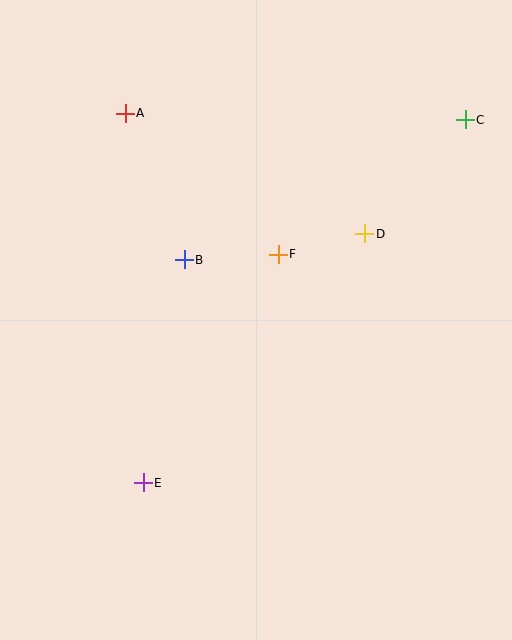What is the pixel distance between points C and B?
The distance between C and B is 314 pixels.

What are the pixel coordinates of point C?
Point C is at (465, 120).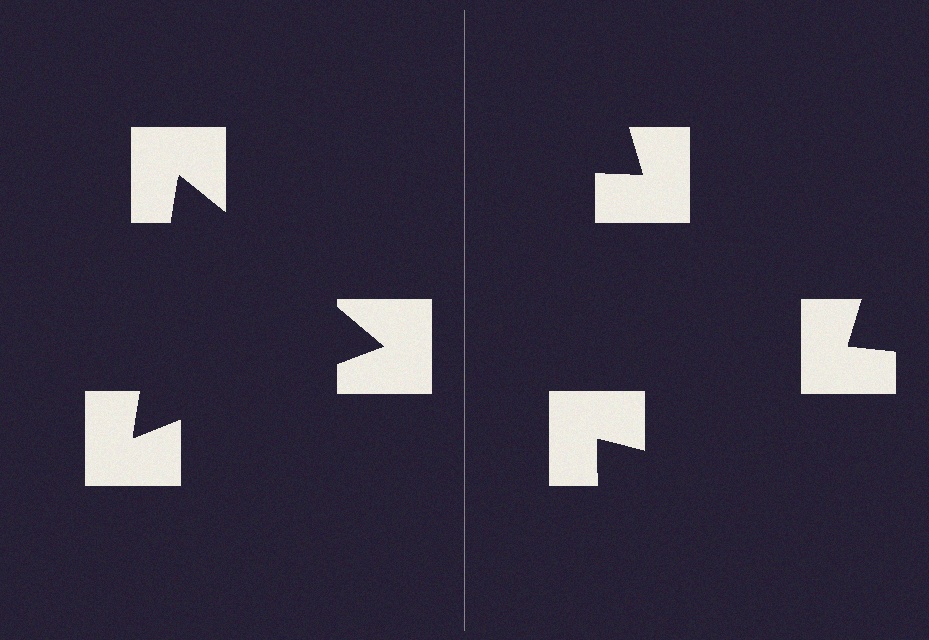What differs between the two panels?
The notched squares are positioned identically on both sides; only the wedge orientations differ. On the left they align to a triangle; on the right they are misaligned.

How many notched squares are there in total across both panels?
6 — 3 on each side.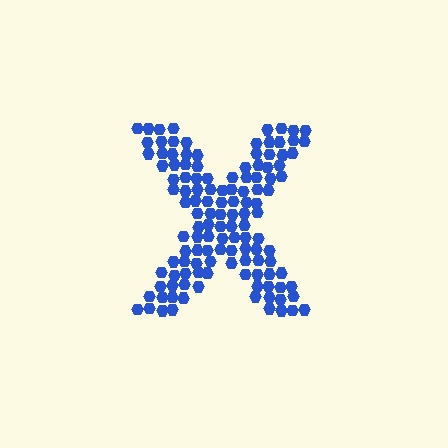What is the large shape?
The large shape is the letter X.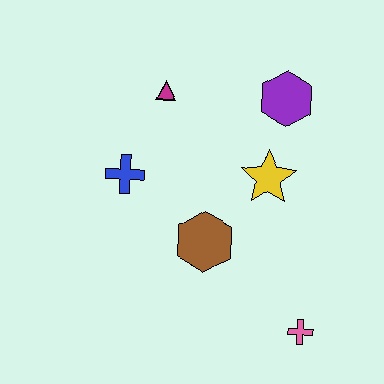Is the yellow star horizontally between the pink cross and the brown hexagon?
Yes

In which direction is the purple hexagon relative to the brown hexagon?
The purple hexagon is above the brown hexagon.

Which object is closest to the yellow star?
The purple hexagon is closest to the yellow star.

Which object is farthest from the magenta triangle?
The pink cross is farthest from the magenta triangle.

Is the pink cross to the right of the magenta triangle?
Yes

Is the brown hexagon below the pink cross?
No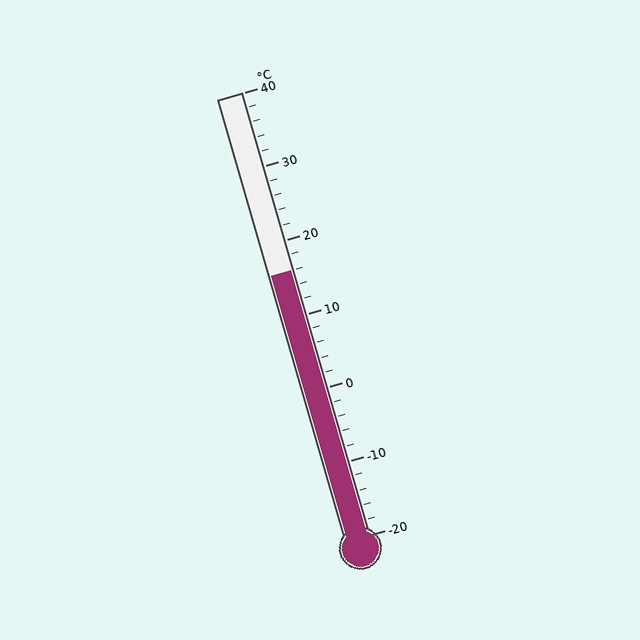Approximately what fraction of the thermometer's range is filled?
The thermometer is filled to approximately 60% of its range.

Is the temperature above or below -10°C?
The temperature is above -10°C.